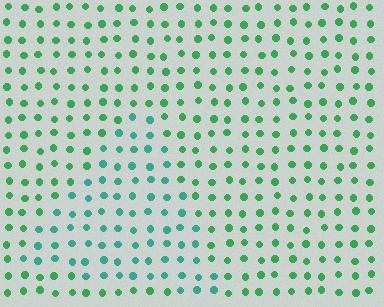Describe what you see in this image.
The image is filled with small green elements in a uniform arrangement. A triangle-shaped region is visible where the elements are tinted to a slightly different hue, forming a subtle color boundary.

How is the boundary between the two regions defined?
The boundary is defined purely by a slight shift in hue (about 35 degrees). Spacing, size, and orientation are identical on both sides.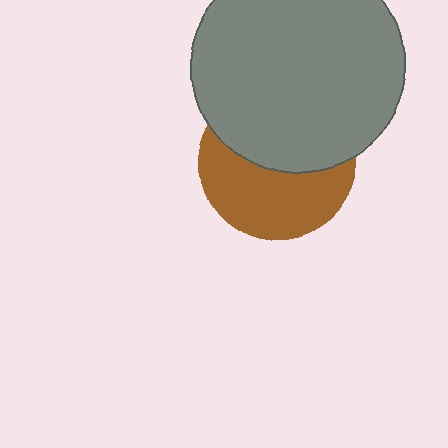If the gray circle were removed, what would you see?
You would see the complete brown circle.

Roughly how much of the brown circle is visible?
About half of it is visible (roughly 50%).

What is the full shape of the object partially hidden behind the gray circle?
The partially hidden object is a brown circle.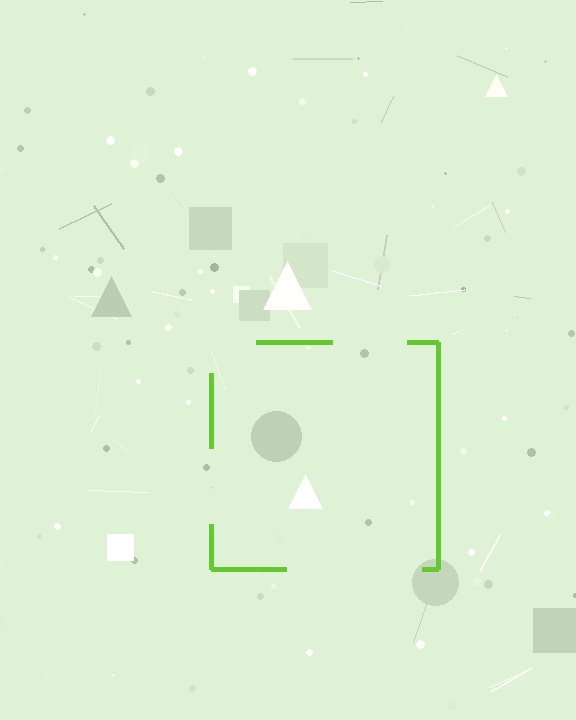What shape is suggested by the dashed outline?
The dashed outline suggests a square.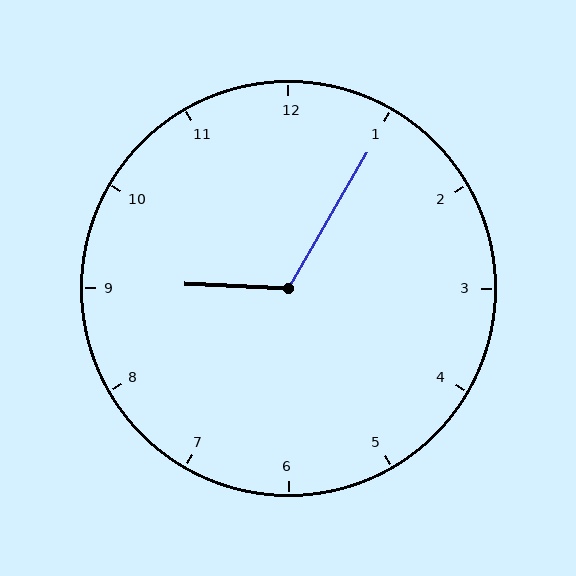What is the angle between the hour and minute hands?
Approximately 118 degrees.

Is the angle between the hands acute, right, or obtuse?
It is obtuse.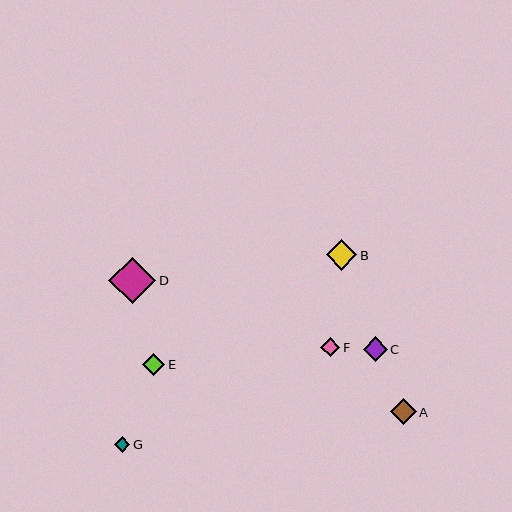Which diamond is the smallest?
Diamond G is the smallest with a size of approximately 15 pixels.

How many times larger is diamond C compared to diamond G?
Diamond C is approximately 1.6 times the size of diamond G.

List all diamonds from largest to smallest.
From largest to smallest: D, B, A, C, E, F, G.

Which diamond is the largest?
Diamond D is the largest with a size of approximately 47 pixels.